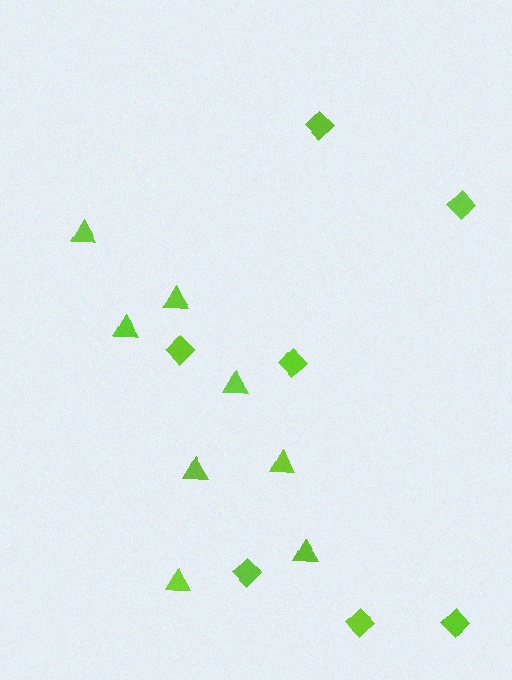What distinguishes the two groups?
There are 2 groups: one group of triangles (8) and one group of diamonds (7).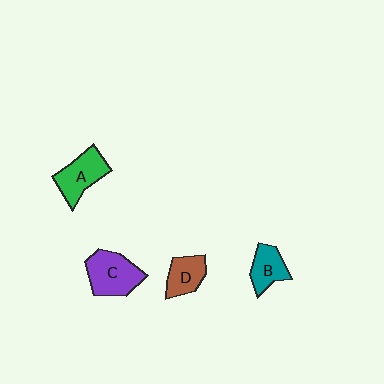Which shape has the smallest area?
Shape D (brown).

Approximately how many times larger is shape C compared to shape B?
Approximately 1.5 times.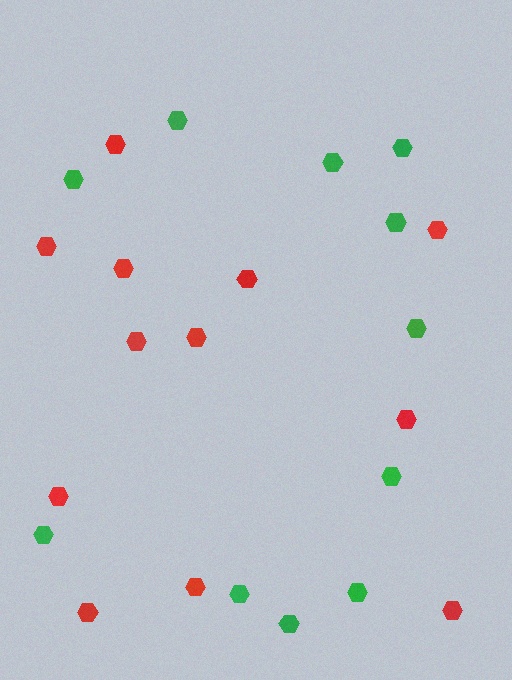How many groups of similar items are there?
There are 2 groups: one group of red hexagons (12) and one group of green hexagons (11).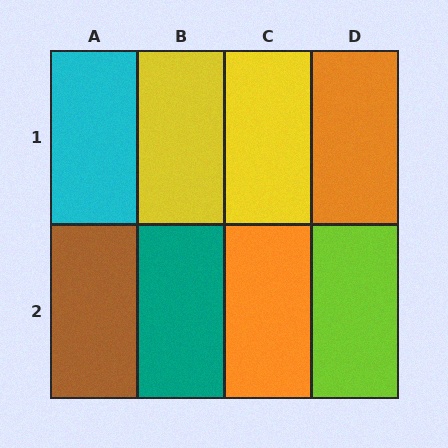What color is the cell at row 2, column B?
Teal.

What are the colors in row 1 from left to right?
Cyan, yellow, yellow, orange.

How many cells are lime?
1 cell is lime.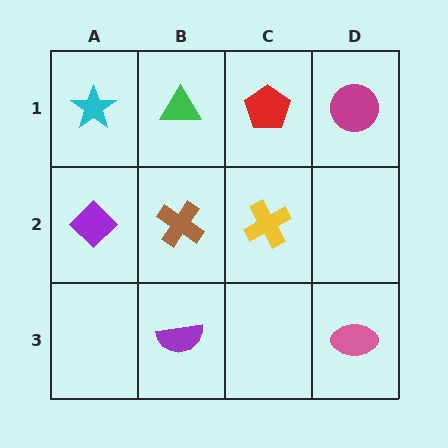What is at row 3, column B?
A purple semicircle.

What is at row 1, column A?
A cyan star.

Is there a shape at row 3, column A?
No, that cell is empty.